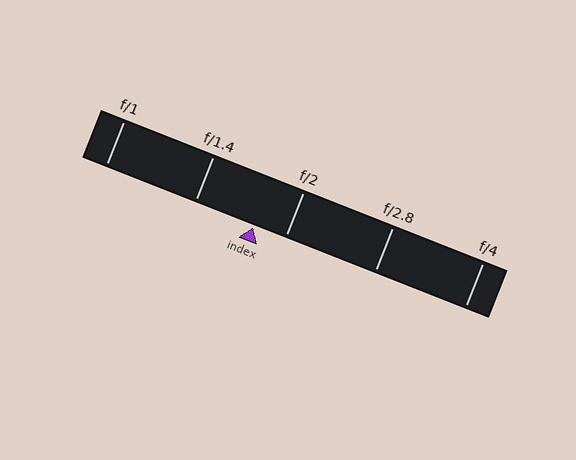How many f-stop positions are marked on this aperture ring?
There are 5 f-stop positions marked.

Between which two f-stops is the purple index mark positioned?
The index mark is between f/1.4 and f/2.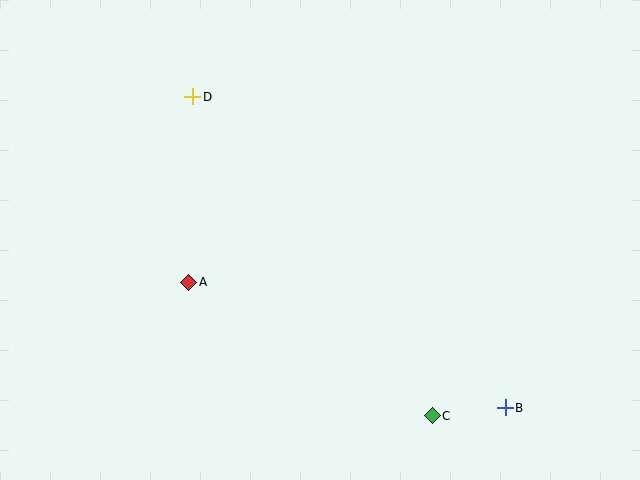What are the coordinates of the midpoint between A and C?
The midpoint between A and C is at (310, 349).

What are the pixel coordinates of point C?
Point C is at (432, 416).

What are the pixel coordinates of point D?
Point D is at (193, 97).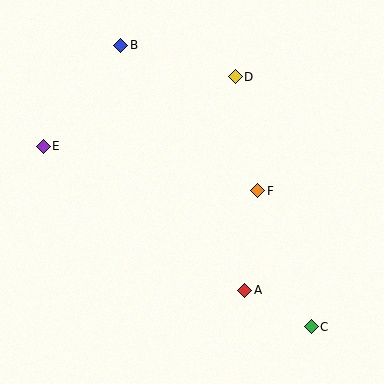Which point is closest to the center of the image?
Point F at (258, 191) is closest to the center.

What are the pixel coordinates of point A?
Point A is at (245, 290).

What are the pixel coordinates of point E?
Point E is at (43, 146).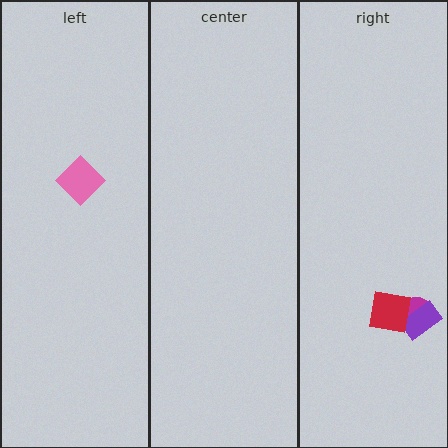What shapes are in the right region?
The magenta circle, the purple rectangle, the red square.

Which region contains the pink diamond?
The left region.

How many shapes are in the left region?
1.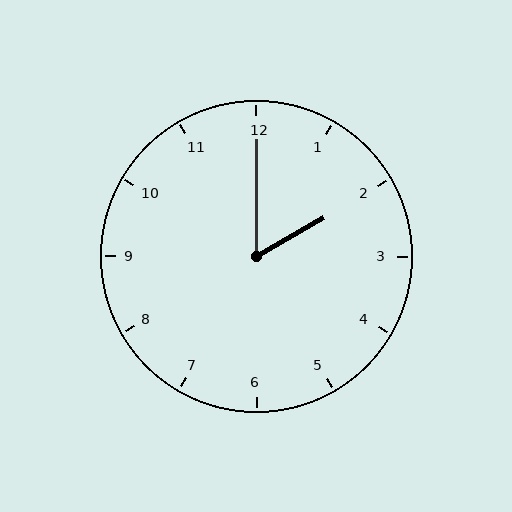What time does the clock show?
2:00.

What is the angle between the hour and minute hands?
Approximately 60 degrees.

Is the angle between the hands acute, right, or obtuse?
It is acute.